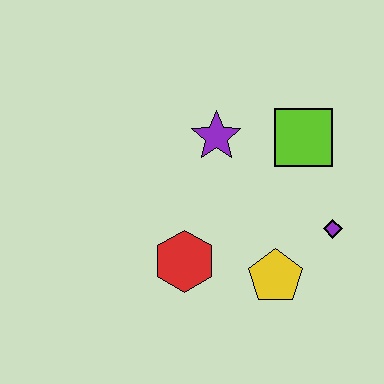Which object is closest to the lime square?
The purple star is closest to the lime square.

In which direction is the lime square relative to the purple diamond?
The lime square is above the purple diamond.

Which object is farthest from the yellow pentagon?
The purple star is farthest from the yellow pentagon.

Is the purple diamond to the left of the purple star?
No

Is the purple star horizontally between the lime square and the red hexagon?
Yes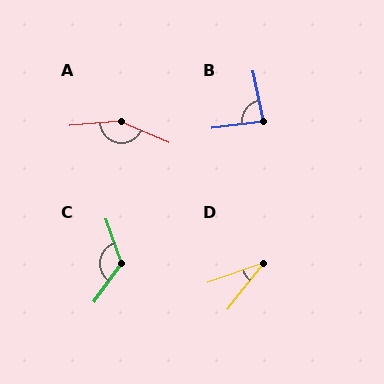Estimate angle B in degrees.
Approximately 86 degrees.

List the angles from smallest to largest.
D (32°), B (86°), C (125°), A (152°).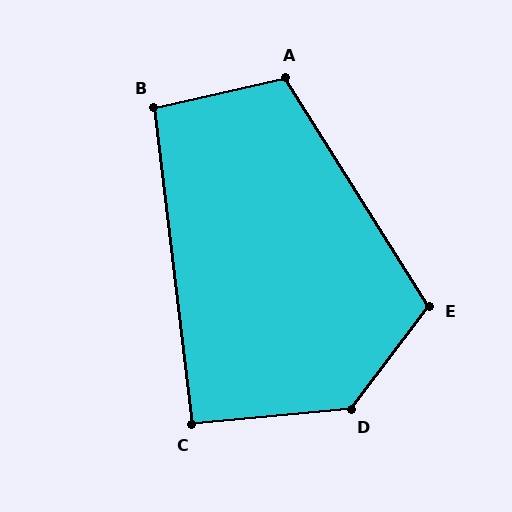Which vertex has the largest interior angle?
D, at approximately 133 degrees.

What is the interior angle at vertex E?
Approximately 111 degrees (obtuse).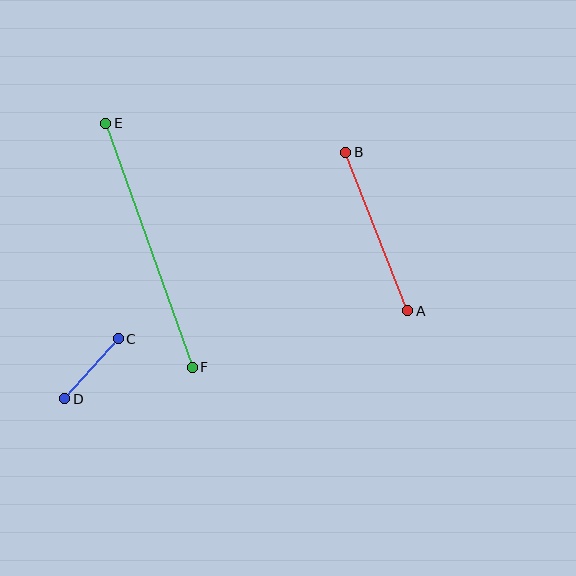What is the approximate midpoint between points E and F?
The midpoint is at approximately (149, 245) pixels.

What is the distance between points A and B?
The distance is approximately 170 pixels.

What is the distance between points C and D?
The distance is approximately 80 pixels.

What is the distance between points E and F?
The distance is approximately 259 pixels.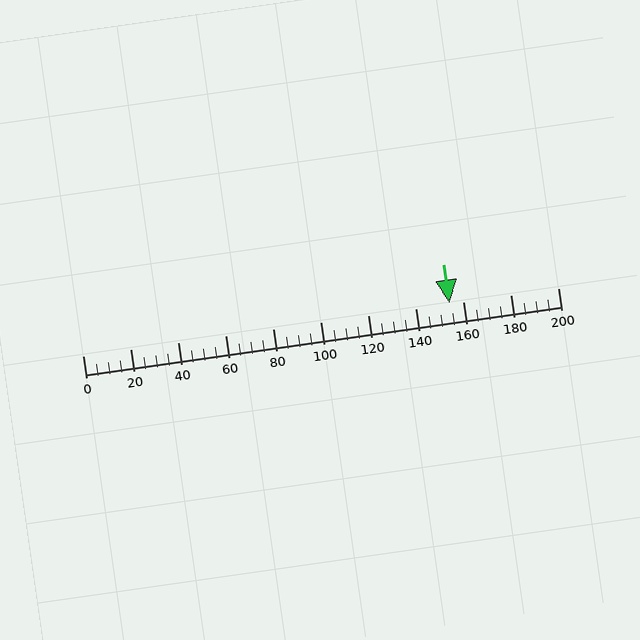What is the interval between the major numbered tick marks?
The major tick marks are spaced 20 units apart.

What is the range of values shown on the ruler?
The ruler shows values from 0 to 200.